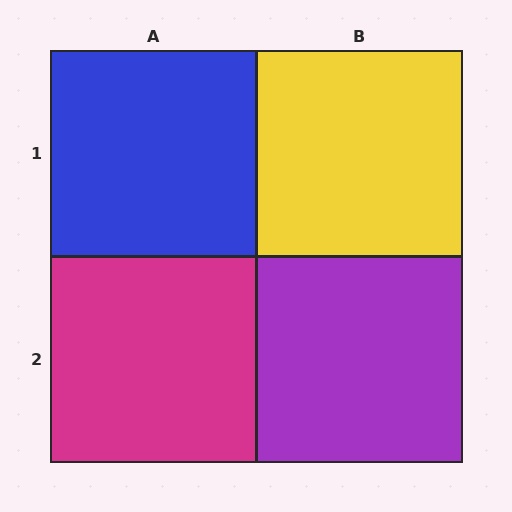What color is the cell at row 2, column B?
Purple.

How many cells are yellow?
1 cell is yellow.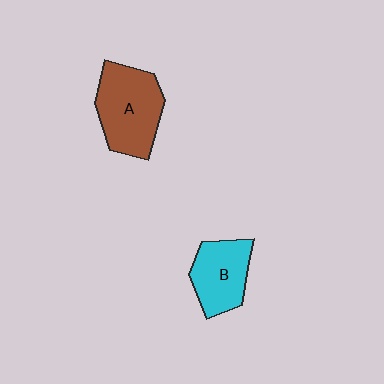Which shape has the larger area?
Shape A (brown).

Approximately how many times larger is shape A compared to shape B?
Approximately 1.4 times.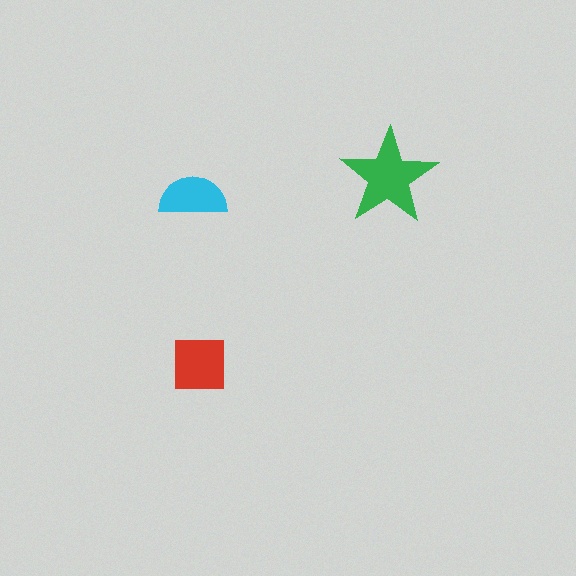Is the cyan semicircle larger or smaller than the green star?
Smaller.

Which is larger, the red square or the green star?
The green star.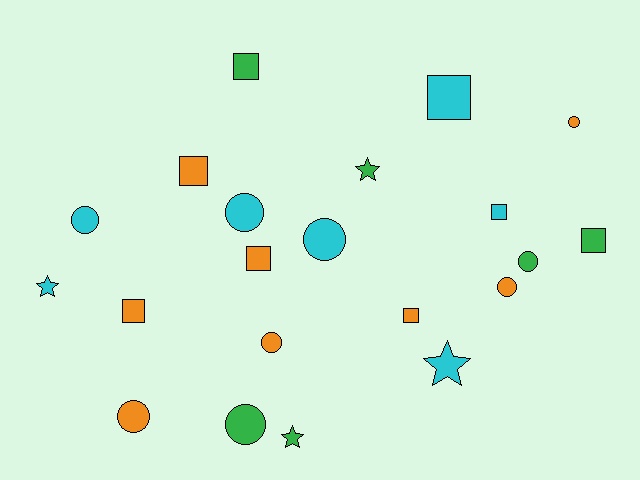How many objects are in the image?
There are 21 objects.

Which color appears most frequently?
Orange, with 8 objects.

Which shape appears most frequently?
Circle, with 9 objects.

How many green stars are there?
There are 2 green stars.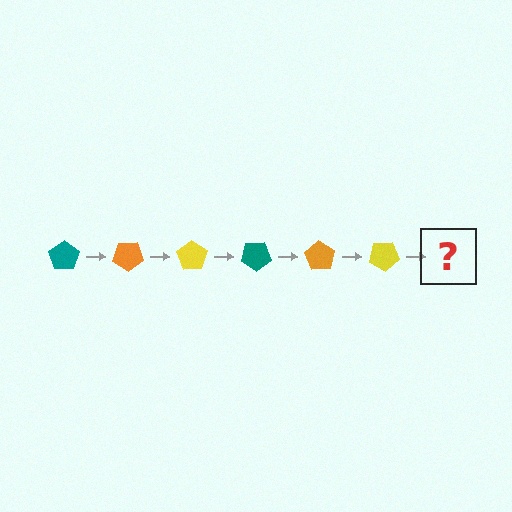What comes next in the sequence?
The next element should be a teal pentagon, rotated 210 degrees from the start.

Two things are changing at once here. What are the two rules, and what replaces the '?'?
The two rules are that it rotates 35 degrees each step and the color cycles through teal, orange, and yellow. The '?' should be a teal pentagon, rotated 210 degrees from the start.